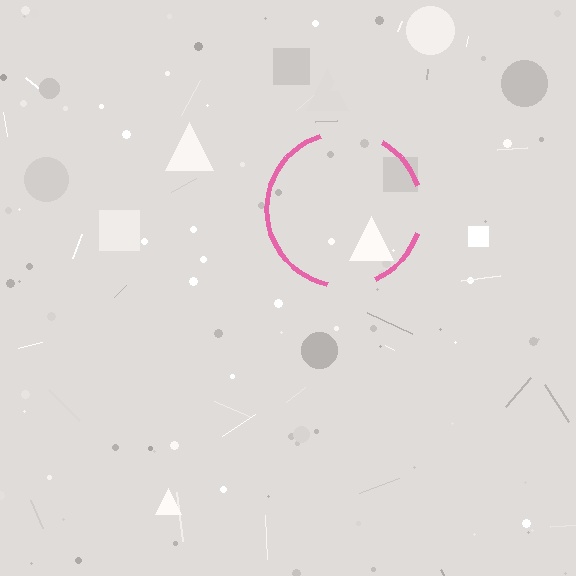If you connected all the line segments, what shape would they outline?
They would outline a circle.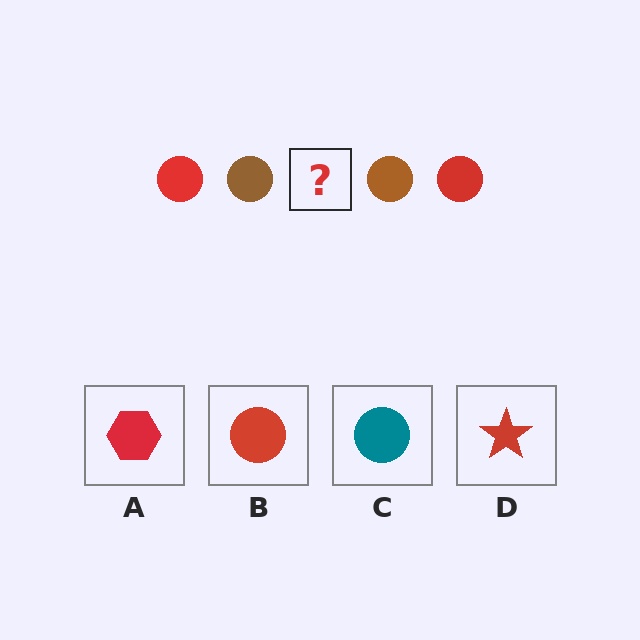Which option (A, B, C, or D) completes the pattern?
B.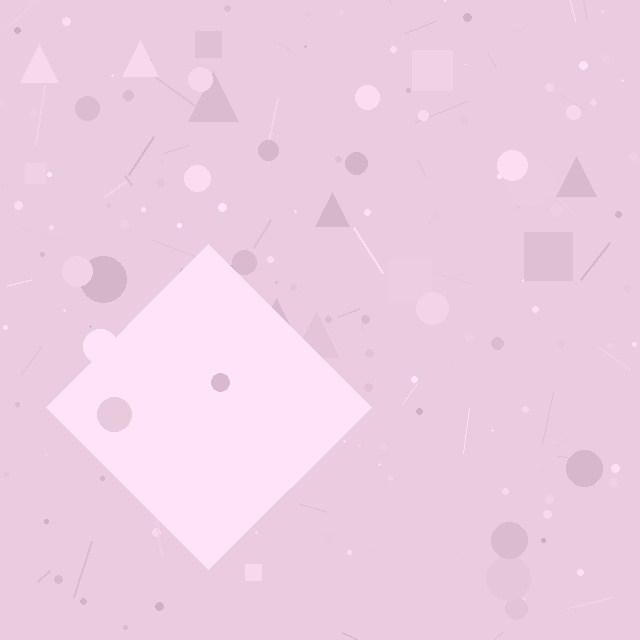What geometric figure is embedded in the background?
A diamond is embedded in the background.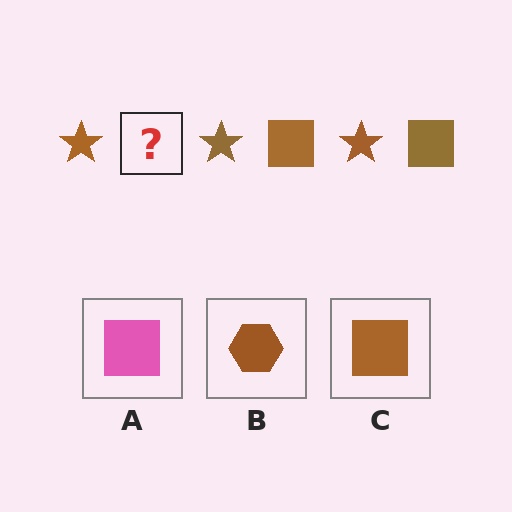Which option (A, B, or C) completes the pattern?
C.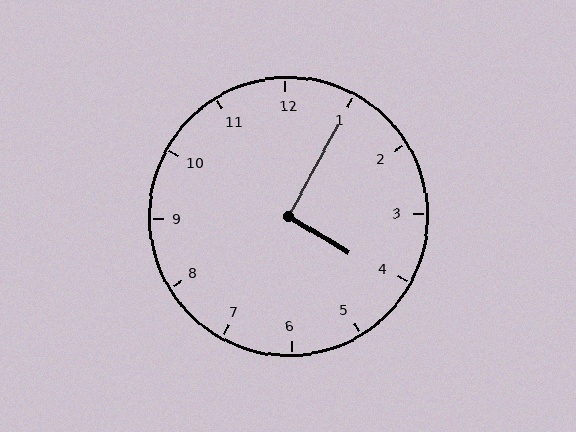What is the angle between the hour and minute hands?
Approximately 92 degrees.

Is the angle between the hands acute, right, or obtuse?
It is right.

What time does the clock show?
4:05.